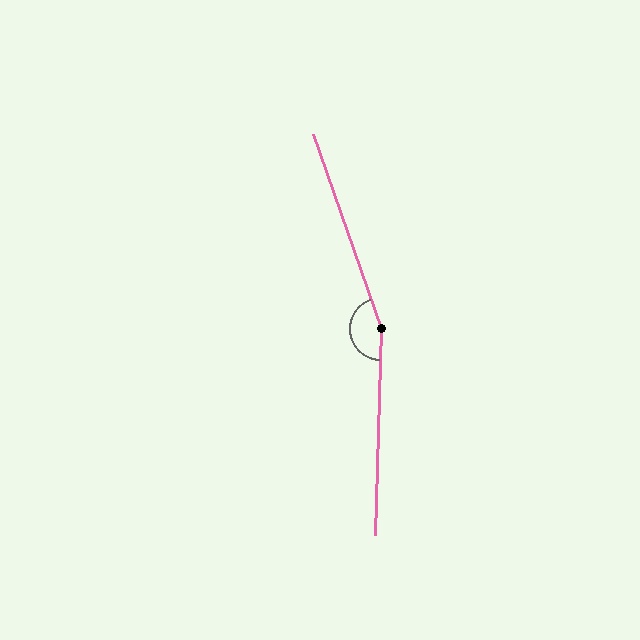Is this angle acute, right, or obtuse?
It is obtuse.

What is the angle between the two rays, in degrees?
Approximately 159 degrees.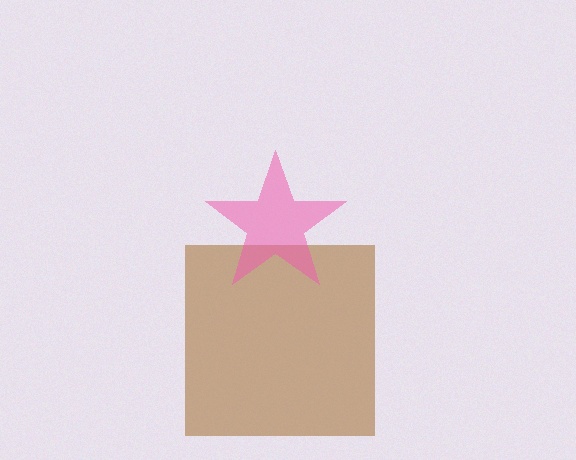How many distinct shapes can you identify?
There are 2 distinct shapes: a brown square, a pink star.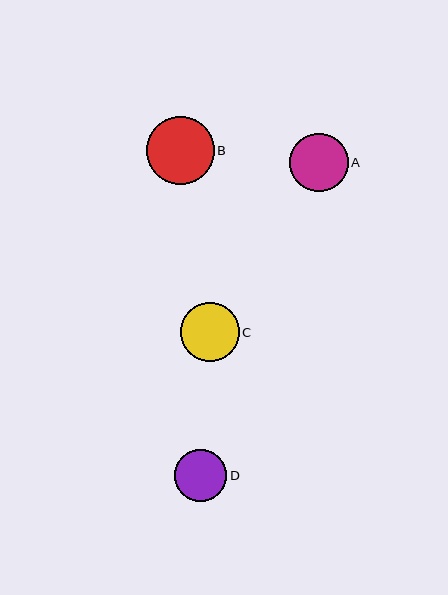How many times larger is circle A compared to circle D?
Circle A is approximately 1.1 times the size of circle D.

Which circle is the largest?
Circle B is the largest with a size of approximately 68 pixels.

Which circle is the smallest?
Circle D is the smallest with a size of approximately 52 pixels.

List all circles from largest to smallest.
From largest to smallest: B, C, A, D.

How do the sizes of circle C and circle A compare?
Circle C and circle A are approximately the same size.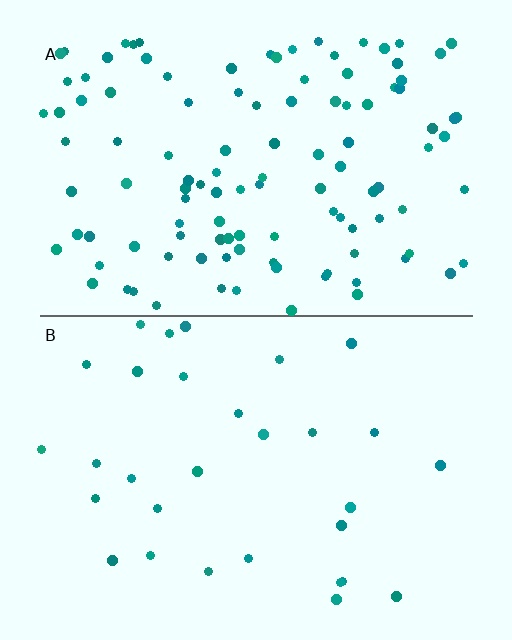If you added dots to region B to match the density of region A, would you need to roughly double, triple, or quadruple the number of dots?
Approximately quadruple.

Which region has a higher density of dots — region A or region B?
A (the top).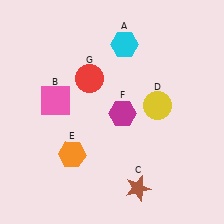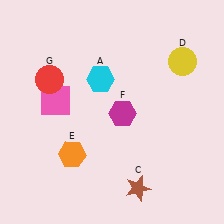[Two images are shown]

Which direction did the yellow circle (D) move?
The yellow circle (D) moved up.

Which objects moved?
The objects that moved are: the cyan hexagon (A), the yellow circle (D), the red circle (G).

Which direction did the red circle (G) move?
The red circle (G) moved left.